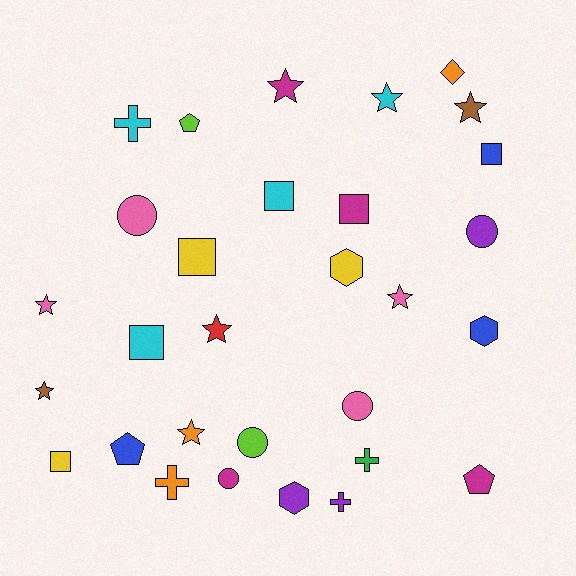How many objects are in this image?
There are 30 objects.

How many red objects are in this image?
There is 1 red object.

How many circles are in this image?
There are 5 circles.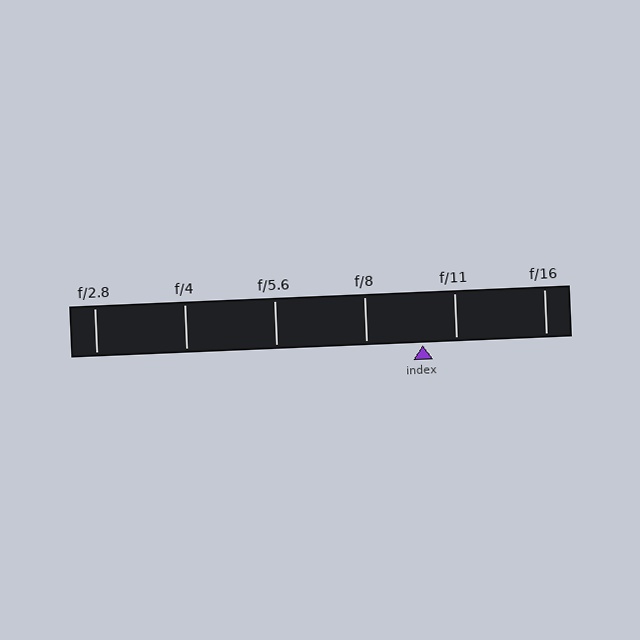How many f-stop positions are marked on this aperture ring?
There are 6 f-stop positions marked.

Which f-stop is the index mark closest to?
The index mark is closest to f/11.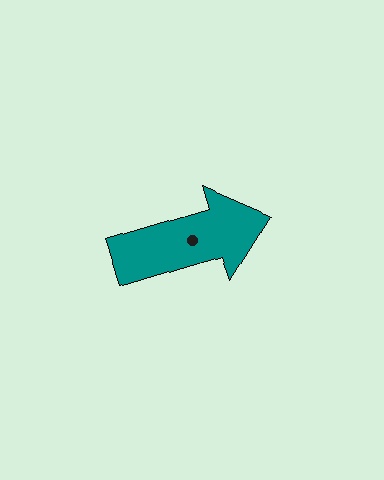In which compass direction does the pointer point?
East.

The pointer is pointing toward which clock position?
Roughly 2 o'clock.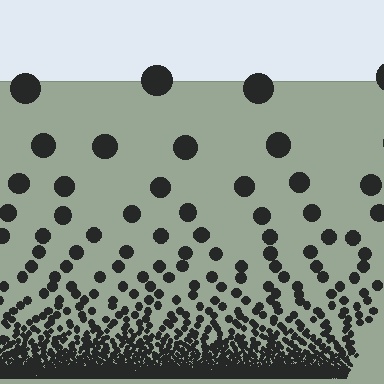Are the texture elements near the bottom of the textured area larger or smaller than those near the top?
Smaller. The gradient is inverted — elements near the bottom are smaller and denser.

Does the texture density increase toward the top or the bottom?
Density increases toward the bottom.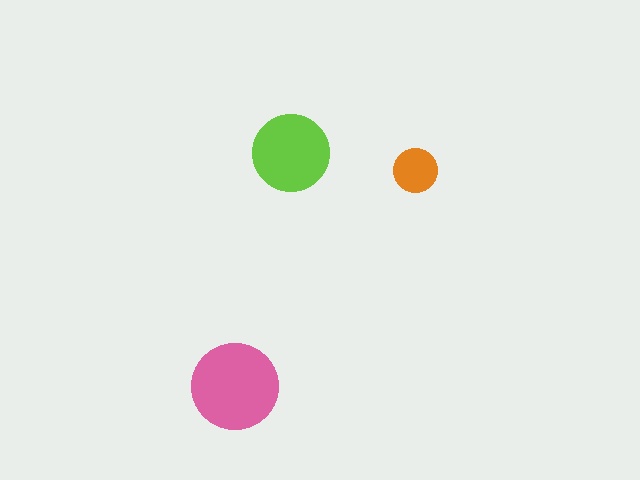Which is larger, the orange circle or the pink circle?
The pink one.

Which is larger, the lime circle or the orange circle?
The lime one.